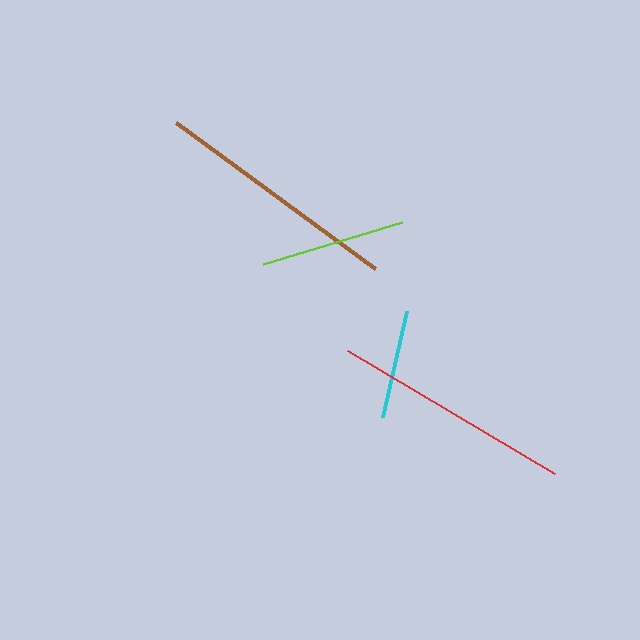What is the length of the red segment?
The red segment is approximately 241 pixels long.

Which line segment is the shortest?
The cyan line is the shortest at approximately 109 pixels.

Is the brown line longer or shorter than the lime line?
The brown line is longer than the lime line.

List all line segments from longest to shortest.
From longest to shortest: brown, red, lime, cyan.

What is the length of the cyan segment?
The cyan segment is approximately 109 pixels long.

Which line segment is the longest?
The brown line is the longest at approximately 247 pixels.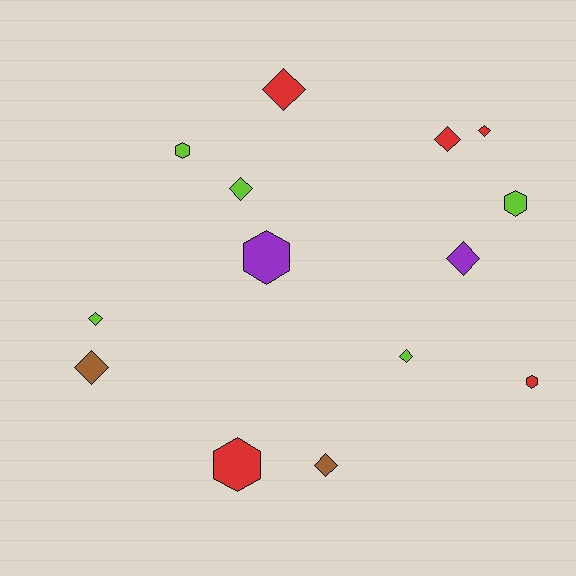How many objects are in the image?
There are 14 objects.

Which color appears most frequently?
Red, with 5 objects.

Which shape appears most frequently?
Diamond, with 9 objects.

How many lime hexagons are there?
There are 2 lime hexagons.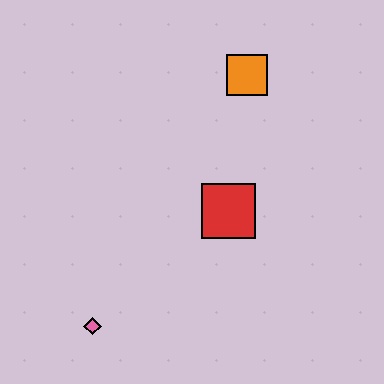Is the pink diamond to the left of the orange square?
Yes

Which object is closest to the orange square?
The red square is closest to the orange square.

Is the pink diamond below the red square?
Yes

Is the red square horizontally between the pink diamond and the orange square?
Yes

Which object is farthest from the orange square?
The pink diamond is farthest from the orange square.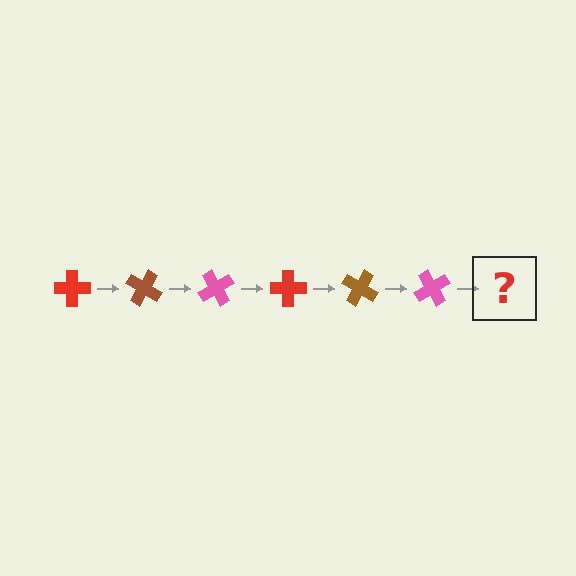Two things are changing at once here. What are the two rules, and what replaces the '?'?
The two rules are that it rotates 30 degrees each step and the color cycles through red, brown, and pink. The '?' should be a red cross, rotated 180 degrees from the start.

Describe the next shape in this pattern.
It should be a red cross, rotated 180 degrees from the start.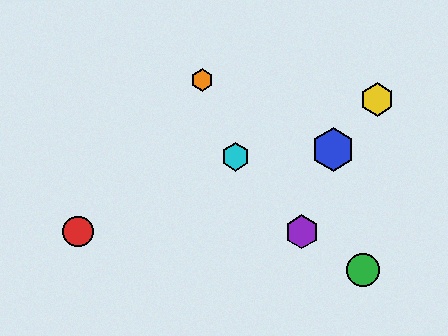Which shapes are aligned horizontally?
The red circle, the purple hexagon are aligned horizontally.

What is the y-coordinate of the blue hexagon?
The blue hexagon is at y≈149.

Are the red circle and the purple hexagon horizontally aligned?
Yes, both are at y≈232.